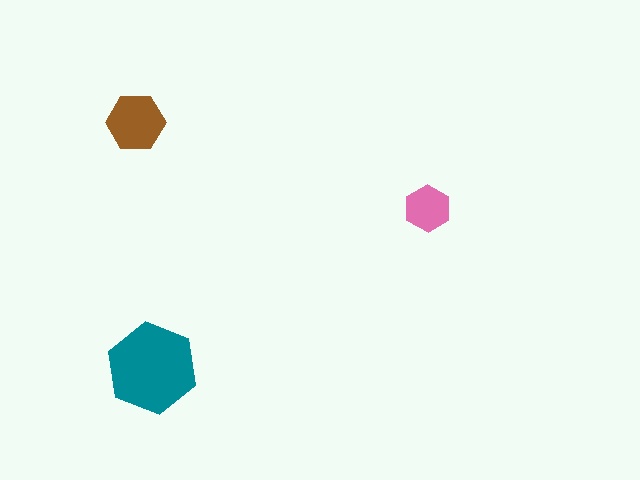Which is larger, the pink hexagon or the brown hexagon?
The brown one.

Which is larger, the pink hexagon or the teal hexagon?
The teal one.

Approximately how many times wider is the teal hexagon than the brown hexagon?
About 1.5 times wider.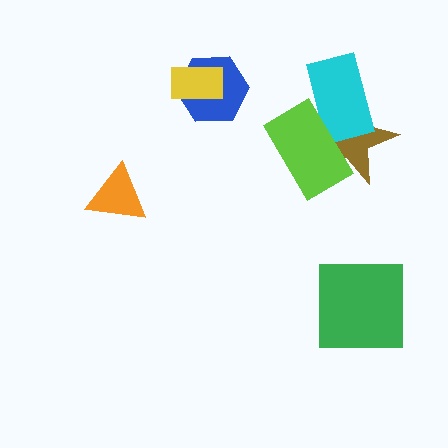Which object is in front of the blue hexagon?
The yellow rectangle is in front of the blue hexagon.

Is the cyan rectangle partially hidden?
Yes, it is partially covered by another shape.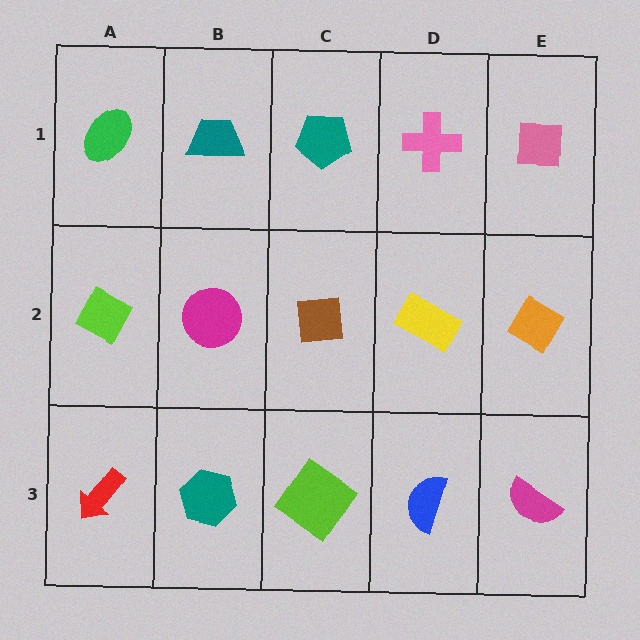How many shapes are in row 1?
5 shapes.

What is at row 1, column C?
A teal pentagon.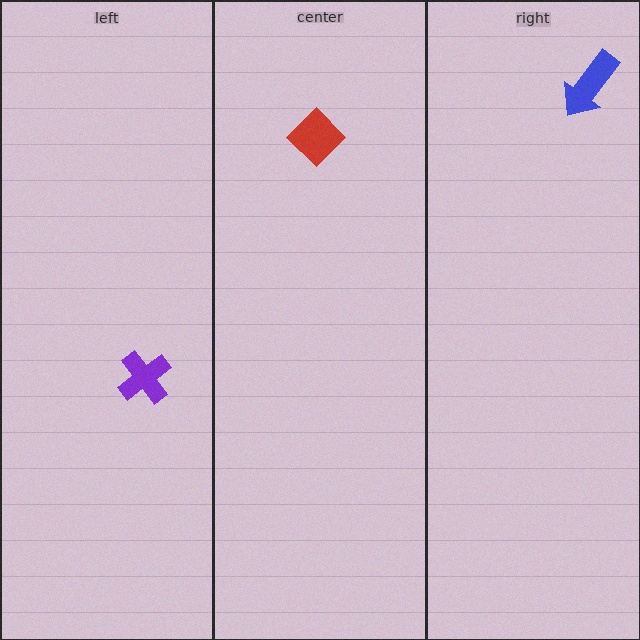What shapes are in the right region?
The blue arrow.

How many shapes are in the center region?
1.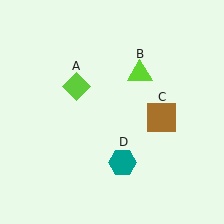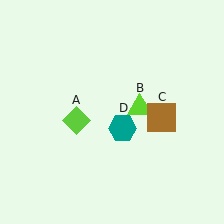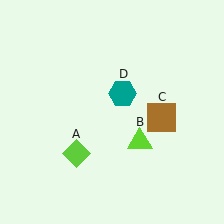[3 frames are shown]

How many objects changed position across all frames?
3 objects changed position: lime diamond (object A), lime triangle (object B), teal hexagon (object D).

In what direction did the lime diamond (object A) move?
The lime diamond (object A) moved down.